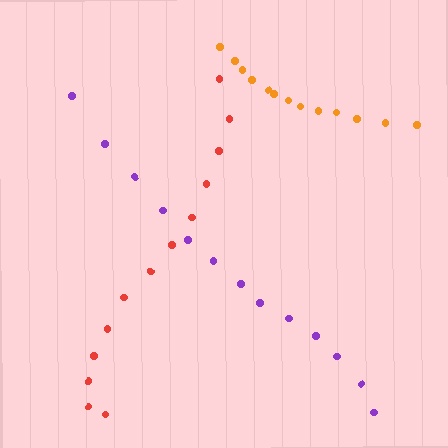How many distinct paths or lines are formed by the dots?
There are 3 distinct paths.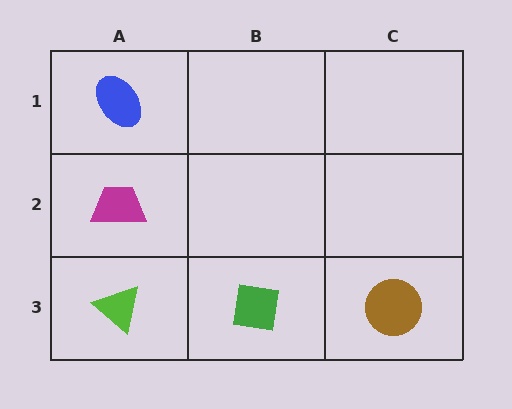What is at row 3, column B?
A green square.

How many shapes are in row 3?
3 shapes.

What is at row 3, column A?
A lime triangle.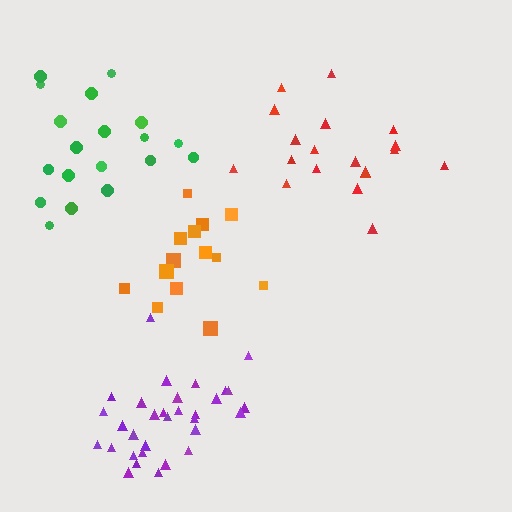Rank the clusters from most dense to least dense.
purple, orange, green, red.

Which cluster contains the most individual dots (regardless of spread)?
Purple (32).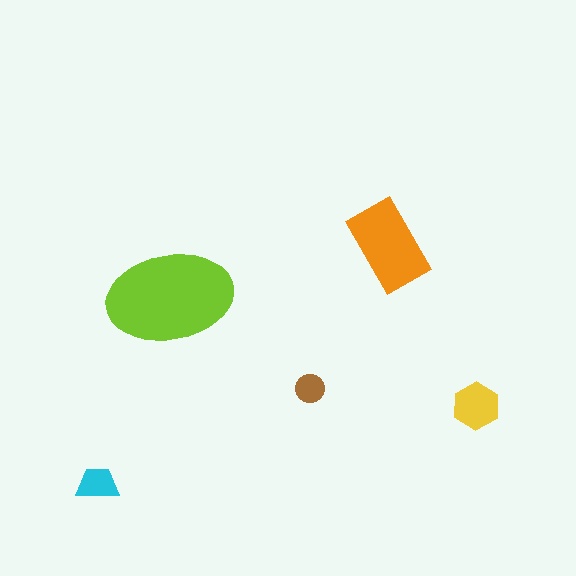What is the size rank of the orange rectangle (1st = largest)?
2nd.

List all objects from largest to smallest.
The lime ellipse, the orange rectangle, the yellow hexagon, the cyan trapezoid, the brown circle.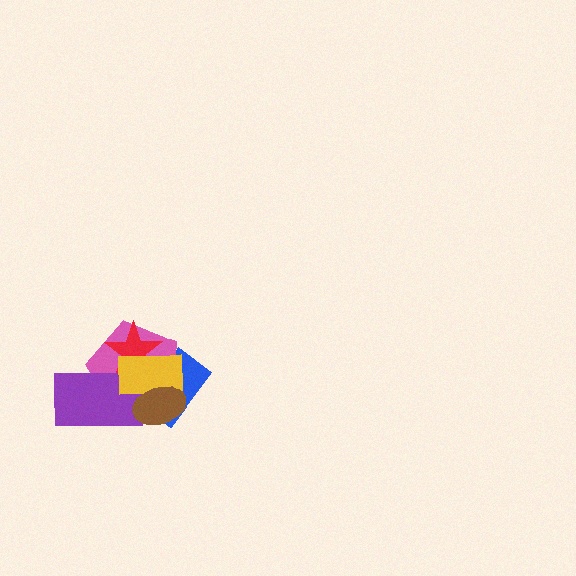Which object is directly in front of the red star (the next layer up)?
The purple rectangle is directly in front of the red star.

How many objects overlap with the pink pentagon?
5 objects overlap with the pink pentagon.